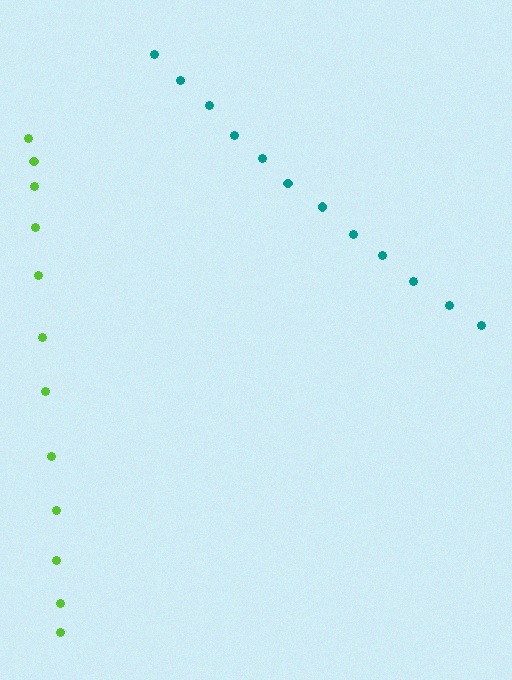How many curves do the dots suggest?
There are 2 distinct paths.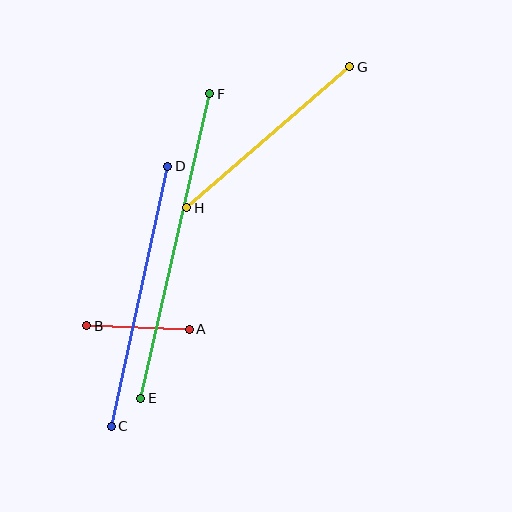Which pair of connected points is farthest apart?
Points E and F are farthest apart.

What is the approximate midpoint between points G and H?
The midpoint is at approximately (268, 137) pixels.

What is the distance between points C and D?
The distance is approximately 266 pixels.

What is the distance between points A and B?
The distance is approximately 103 pixels.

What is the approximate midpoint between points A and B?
The midpoint is at approximately (138, 328) pixels.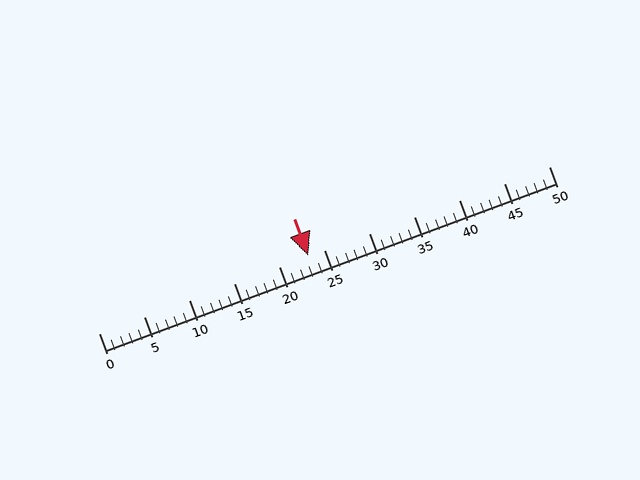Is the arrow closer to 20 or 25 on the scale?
The arrow is closer to 25.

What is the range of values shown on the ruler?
The ruler shows values from 0 to 50.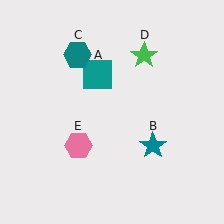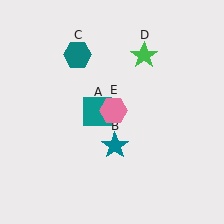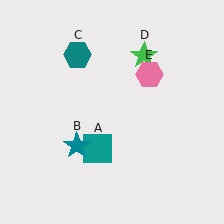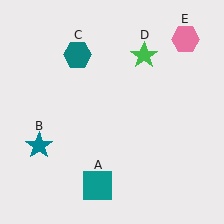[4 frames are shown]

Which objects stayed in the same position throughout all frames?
Teal hexagon (object C) and green star (object D) remained stationary.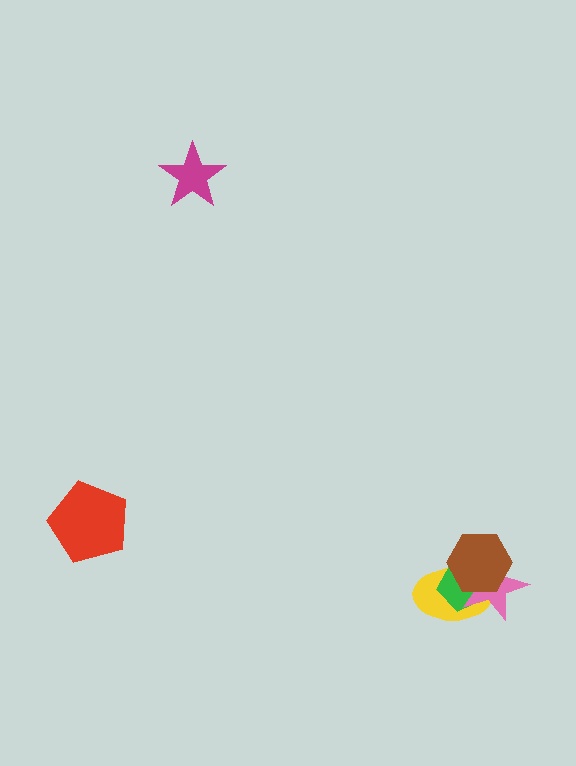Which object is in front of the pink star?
The brown hexagon is in front of the pink star.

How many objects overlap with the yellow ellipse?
3 objects overlap with the yellow ellipse.